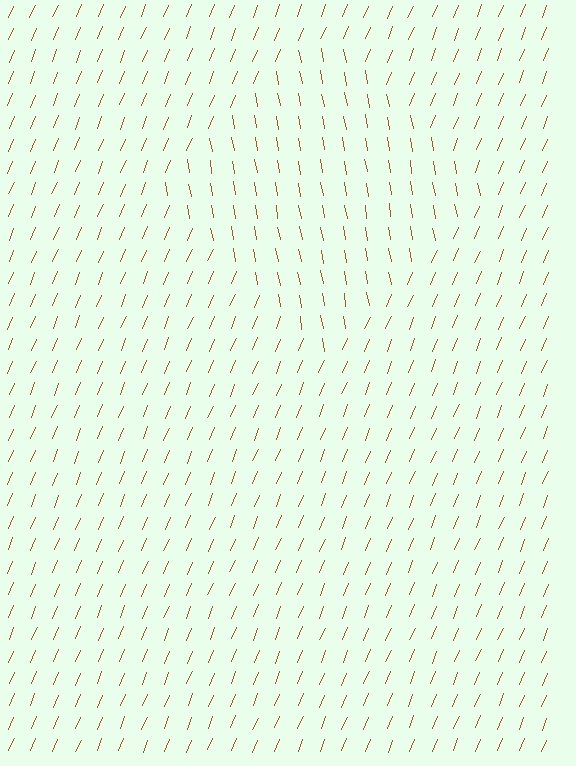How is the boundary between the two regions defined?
The boundary is defined purely by a change in line orientation (approximately 32 degrees difference). All lines are the same color and thickness.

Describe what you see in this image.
The image is filled with small brown line segments. A diamond region in the image has lines oriented differently from the surrounding lines, creating a visible texture boundary.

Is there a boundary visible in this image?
Yes, there is a texture boundary formed by a change in line orientation.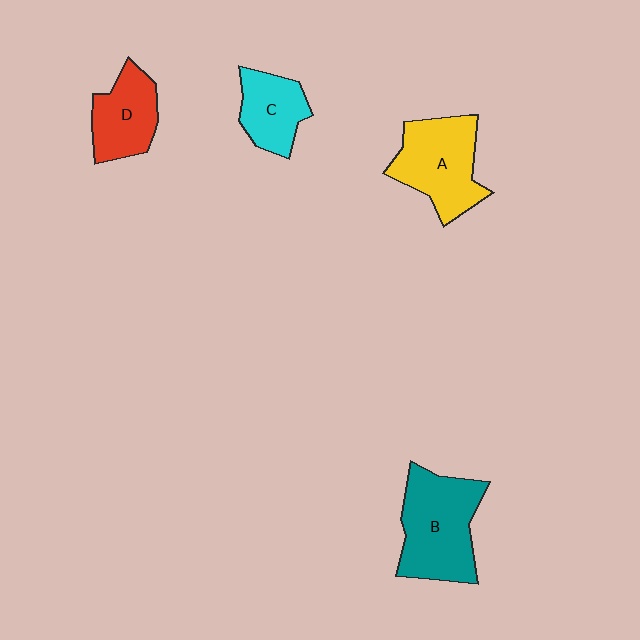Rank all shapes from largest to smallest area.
From largest to smallest: B (teal), A (yellow), D (red), C (cyan).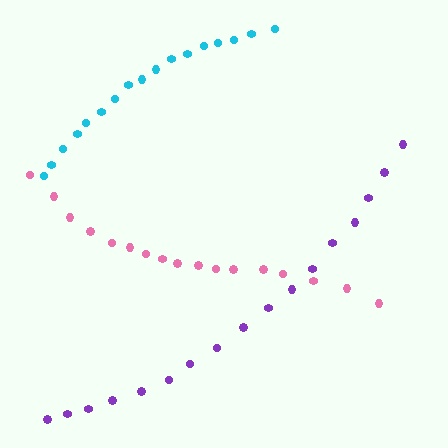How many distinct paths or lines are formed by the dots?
There are 3 distinct paths.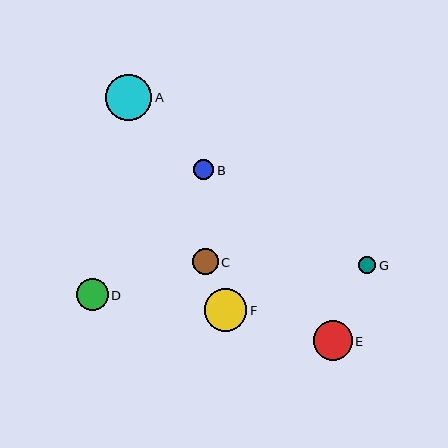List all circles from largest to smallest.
From largest to smallest: A, F, E, D, C, B, G.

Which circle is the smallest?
Circle G is the smallest with a size of approximately 17 pixels.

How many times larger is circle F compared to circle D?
Circle F is approximately 1.3 times the size of circle D.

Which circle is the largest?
Circle A is the largest with a size of approximately 46 pixels.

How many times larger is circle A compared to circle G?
Circle A is approximately 2.7 times the size of circle G.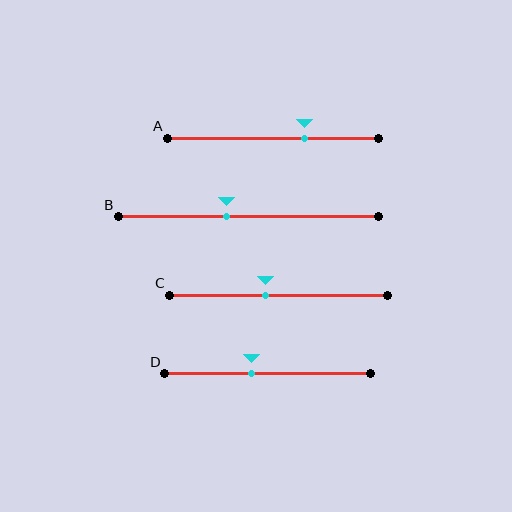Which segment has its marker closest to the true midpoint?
Segment C has its marker closest to the true midpoint.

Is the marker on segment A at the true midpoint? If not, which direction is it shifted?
No, the marker on segment A is shifted to the right by about 15% of the segment length.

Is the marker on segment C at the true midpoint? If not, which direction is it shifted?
No, the marker on segment C is shifted to the left by about 6% of the segment length.